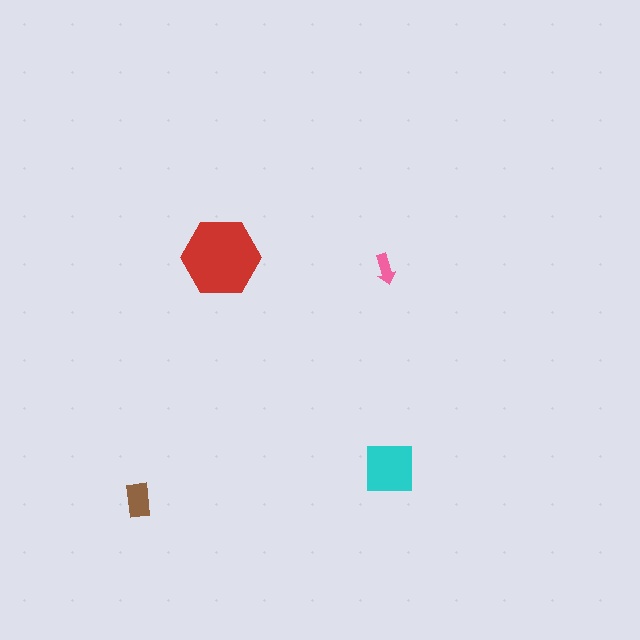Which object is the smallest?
The pink arrow.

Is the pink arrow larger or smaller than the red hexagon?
Smaller.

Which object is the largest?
The red hexagon.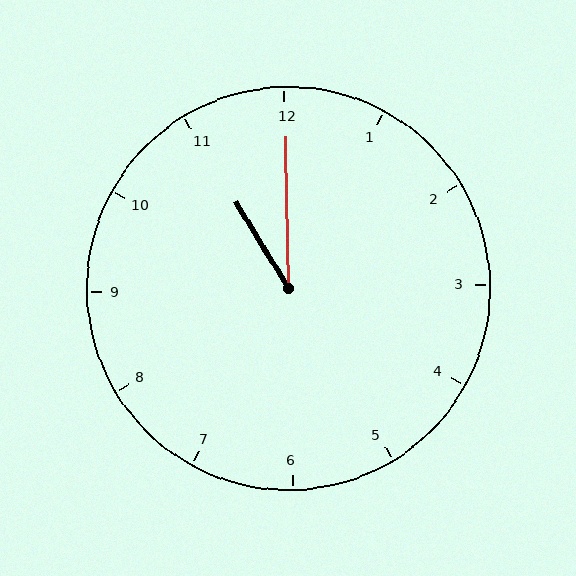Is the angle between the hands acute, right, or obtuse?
It is acute.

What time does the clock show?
11:00.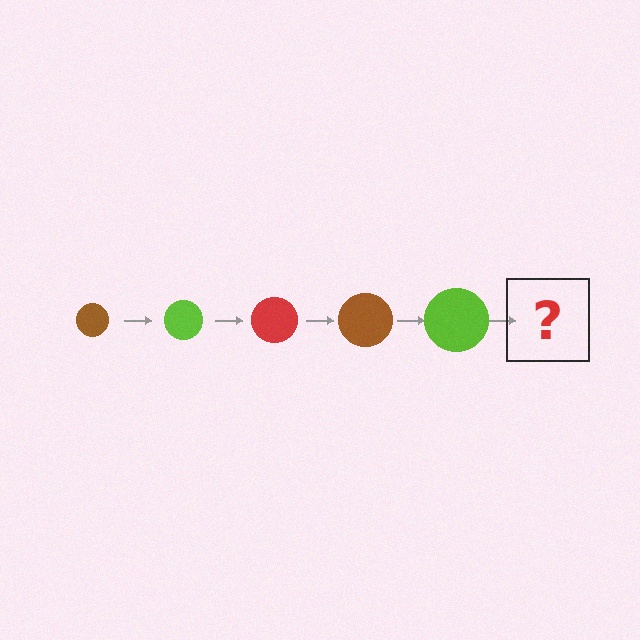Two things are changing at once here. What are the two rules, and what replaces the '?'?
The two rules are that the circle grows larger each step and the color cycles through brown, lime, and red. The '?' should be a red circle, larger than the previous one.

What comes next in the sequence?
The next element should be a red circle, larger than the previous one.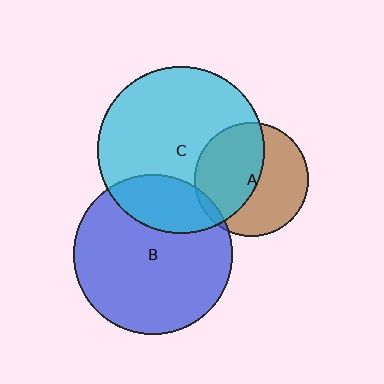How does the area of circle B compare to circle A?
Approximately 1.9 times.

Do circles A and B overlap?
Yes.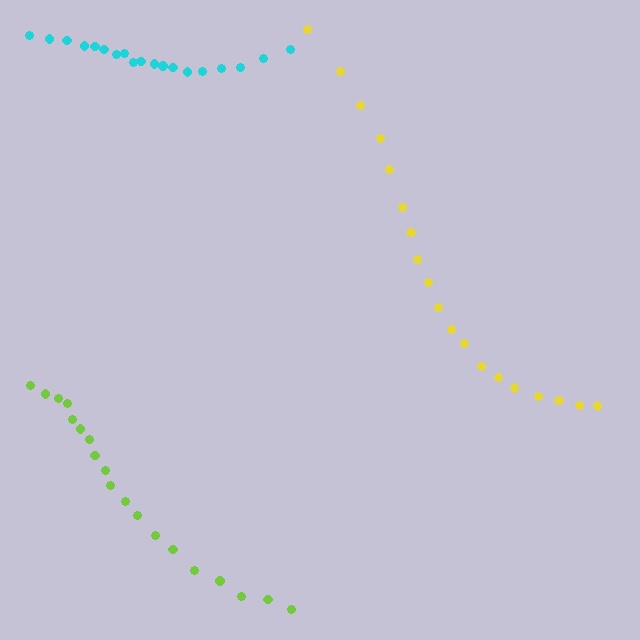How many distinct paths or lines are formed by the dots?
There are 3 distinct paths.